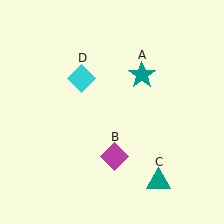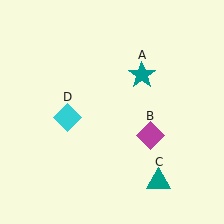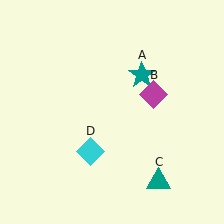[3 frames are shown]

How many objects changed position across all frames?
2 objects changed position: magenta diamond (object B), cyan diamond (object D).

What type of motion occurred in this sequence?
The magenta diamond (object B), cyan diamond (object D) rotated counterclockwise around the center of the scene.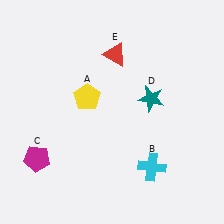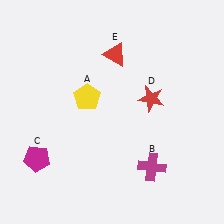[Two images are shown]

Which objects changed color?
B changed from cyan to magenta. D changed from teal to red.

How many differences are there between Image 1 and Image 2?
There are 2 differences between the two images.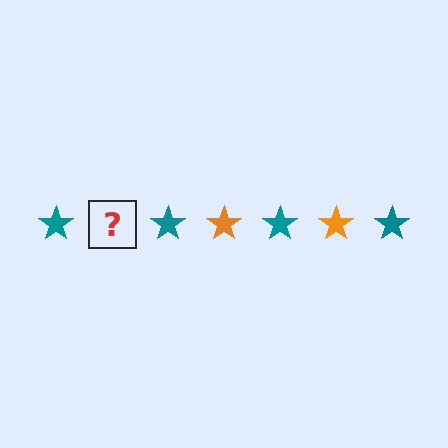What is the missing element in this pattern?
The missing element is an orange star.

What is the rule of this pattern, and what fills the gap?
The rule is that the pattern cycles through teal, orange stars. The gap should be filled with an orange star.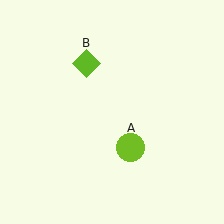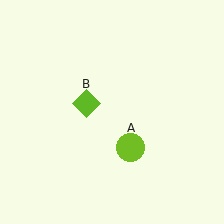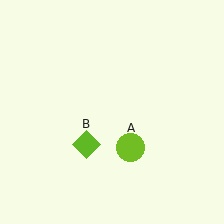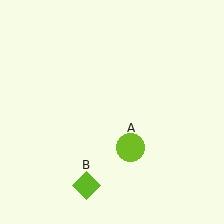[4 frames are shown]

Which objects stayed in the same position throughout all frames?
Lime circle (object A) remained stationary.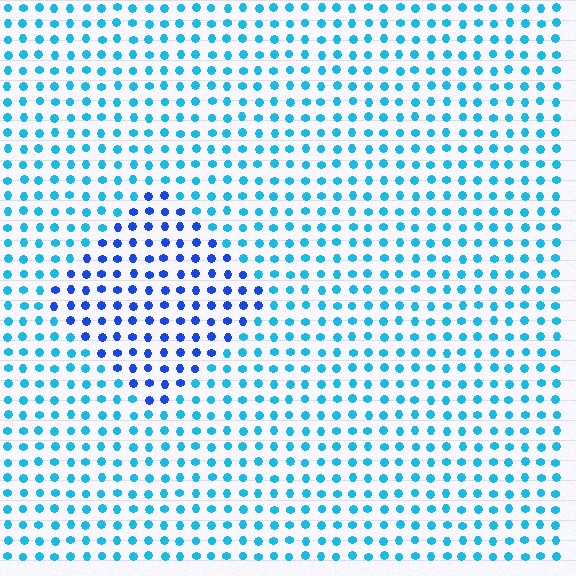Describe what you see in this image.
The image is filled with small cyan elements in a uniform arrangement. A diamond-shaped region is visible where the elements are tinted to a slightly different hue, forming a subtle color boundary.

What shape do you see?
I see a diamond.